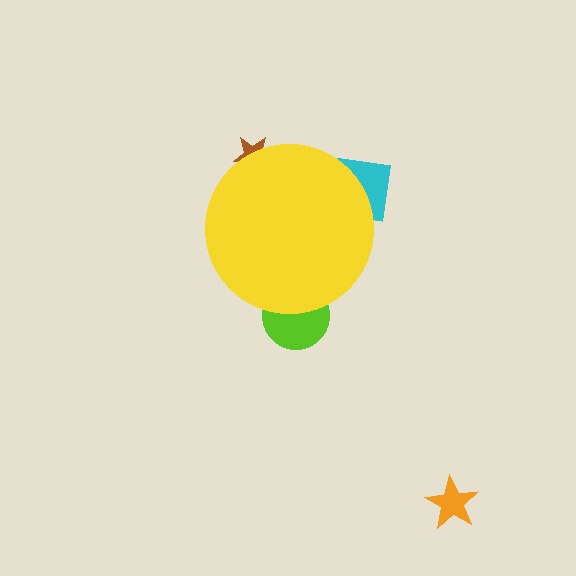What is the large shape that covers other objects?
A yellow circle.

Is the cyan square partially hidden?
Yes, the cyan square is partially hidden behind the yellow circle.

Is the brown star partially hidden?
Yes, the brown star is partially hidden behind the yellow circle.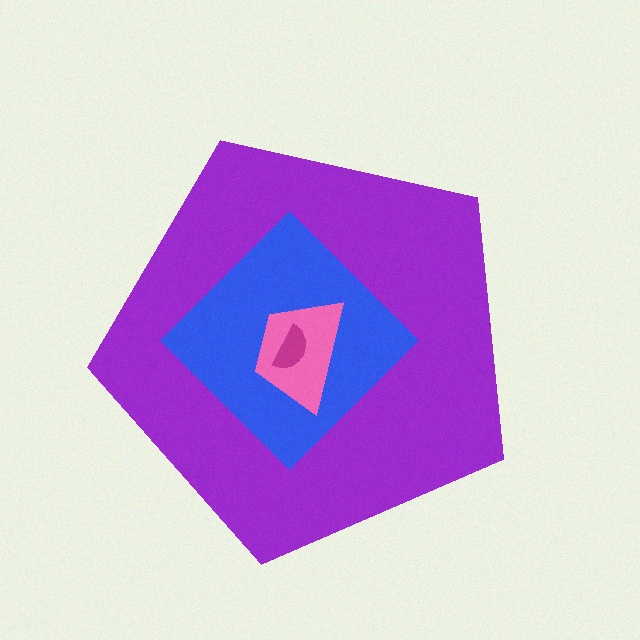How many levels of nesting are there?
4.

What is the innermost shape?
The magenta semicircle.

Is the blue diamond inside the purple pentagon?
Yes.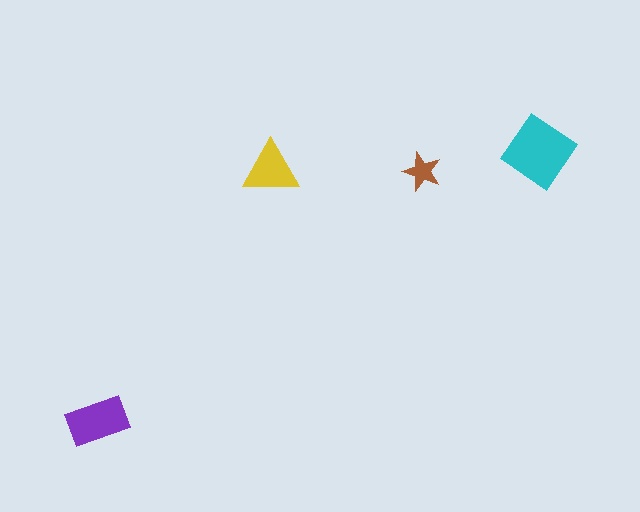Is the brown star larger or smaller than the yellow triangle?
Smaller.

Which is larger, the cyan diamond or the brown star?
The cyan diamond.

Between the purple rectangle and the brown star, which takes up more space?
The purple rectangle.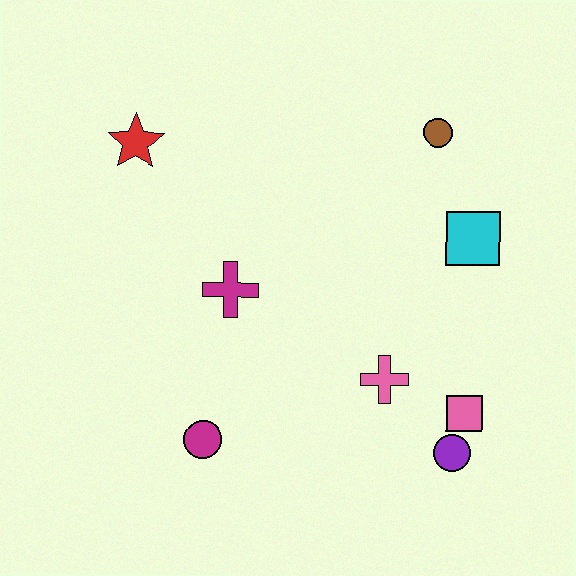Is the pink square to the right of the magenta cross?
Yes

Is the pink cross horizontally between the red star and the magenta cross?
No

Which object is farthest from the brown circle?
The magenta circle is farthest from the brown circle.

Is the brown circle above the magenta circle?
Yes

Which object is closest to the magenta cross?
The magenta circle is closest to the magenta cross.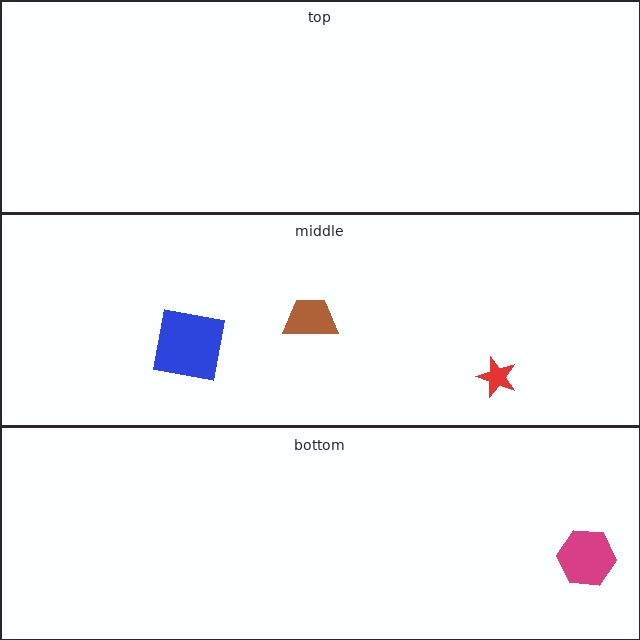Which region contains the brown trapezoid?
The middle region.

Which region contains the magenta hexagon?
The bottom region.